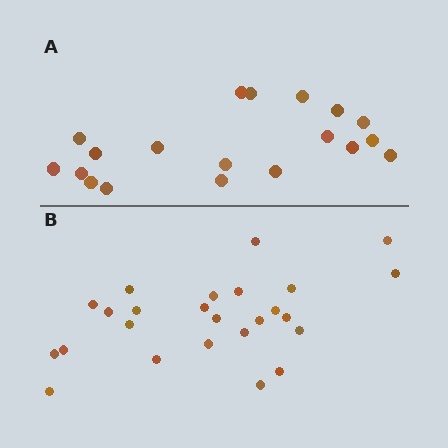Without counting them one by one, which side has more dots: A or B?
Region B (the bottom region) has more dots.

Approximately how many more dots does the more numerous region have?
Region B has about 6 more dots than region A.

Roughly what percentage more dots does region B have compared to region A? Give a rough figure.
About 30% more.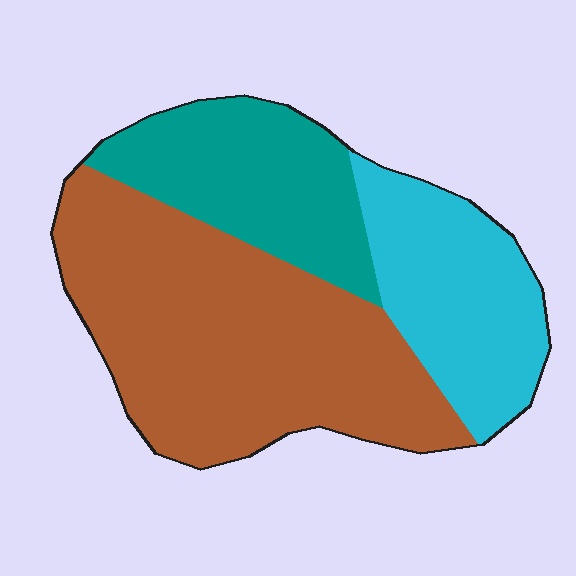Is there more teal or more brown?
Brown.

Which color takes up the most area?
Brown, at roughly 50%.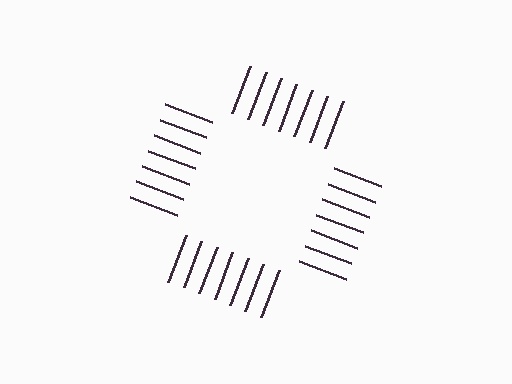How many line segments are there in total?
28 — 7 along each of the 4 edges.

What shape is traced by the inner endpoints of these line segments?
An illusory square — the line segments terminate on its edges but no continuous stroke is drawn.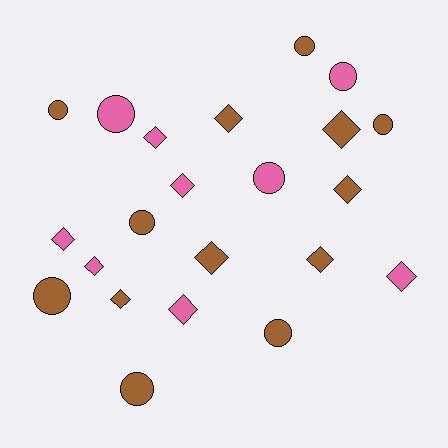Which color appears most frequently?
Brown, with 13 objects.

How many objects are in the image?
There are 22 objects.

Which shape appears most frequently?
Diamond, with 12 objects.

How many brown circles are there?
There are 7 brown circles.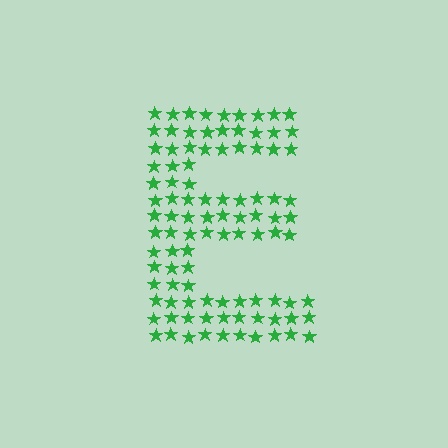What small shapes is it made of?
It is made of small stars.